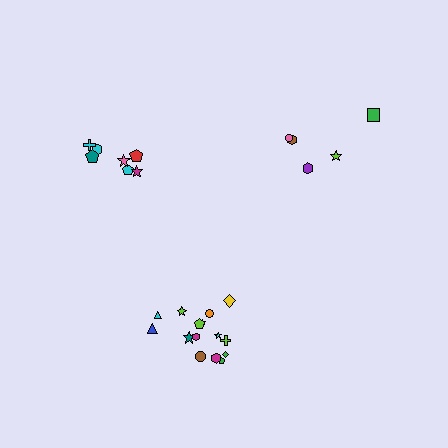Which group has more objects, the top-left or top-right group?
The top-left group.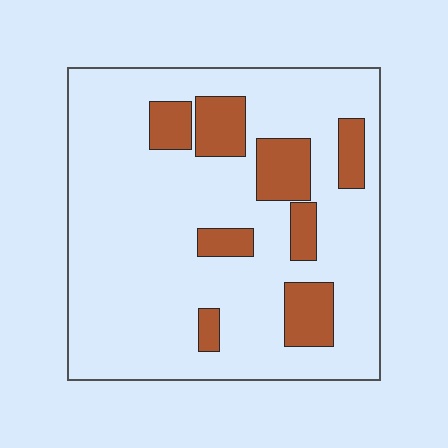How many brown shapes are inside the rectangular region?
8.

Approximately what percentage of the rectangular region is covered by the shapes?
Approximately 20%.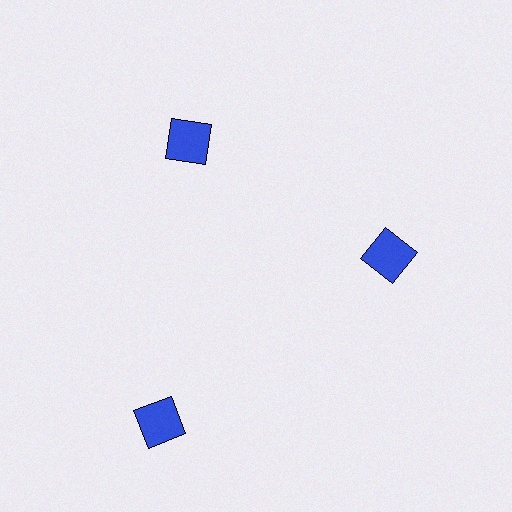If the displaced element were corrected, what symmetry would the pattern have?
It would have 3-fold rotational symmetry — the pattern would map onto itself every 120 degrees.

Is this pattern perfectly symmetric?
No. The 3 blue squares are arranged in a ring, but one element near the 7 o'clock position is pushed outward from the center, breaking the 3-fold rotational symmetry.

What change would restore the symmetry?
The symmetry would be restored by moving it inward, back onto the ring so that all 3 squares sit at equal angles and equal distance from the center.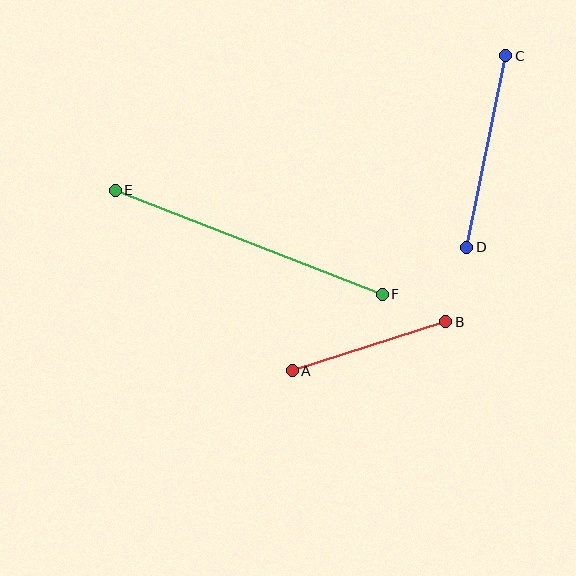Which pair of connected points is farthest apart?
Points E and F are farthest apart.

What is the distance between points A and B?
The distance is approximately 161 pixels.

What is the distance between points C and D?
The distance is approximately 195 pixels.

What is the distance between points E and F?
The distance is approximately 286 pixels.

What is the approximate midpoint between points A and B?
The midpoint is at approximately (369, 346) pixels.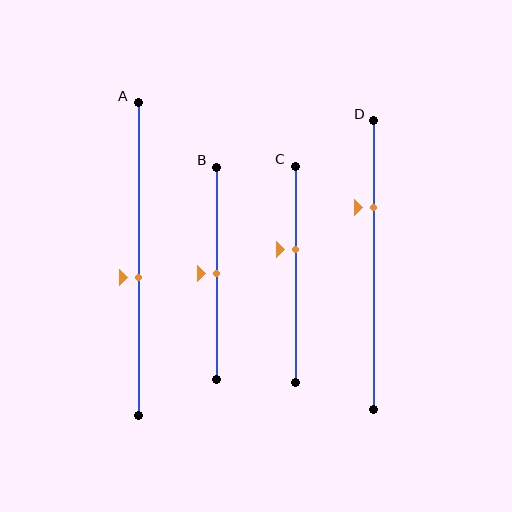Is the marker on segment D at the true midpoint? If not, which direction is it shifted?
No, the marker on segment D is shifted upward by about 20% of the segment length.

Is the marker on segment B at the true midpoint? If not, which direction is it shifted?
Yes, the marker on segment B is at the true midpoint.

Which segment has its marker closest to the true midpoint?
Segment B has its marker closest to the true midpoint.